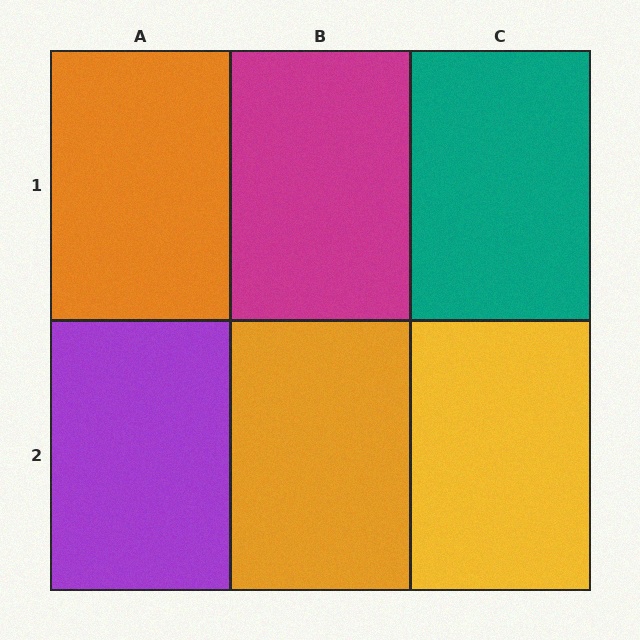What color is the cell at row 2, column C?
Yellow.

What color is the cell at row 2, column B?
Orange.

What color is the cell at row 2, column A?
Purple.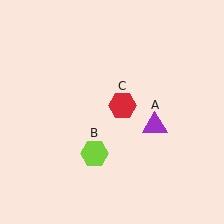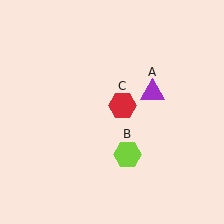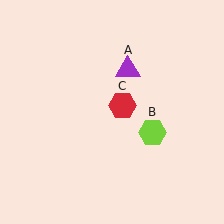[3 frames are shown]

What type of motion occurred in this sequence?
The purple triangle (object A), lime hexagon (object B) rotated counterclockwise around the center of the scene.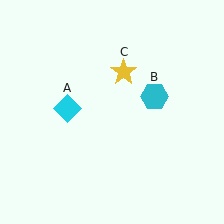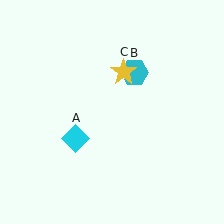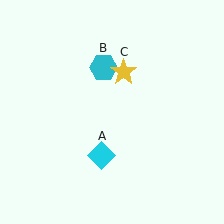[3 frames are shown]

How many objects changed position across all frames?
2 objects changed position: cyan diamond (object A), cyan hexagon (object B).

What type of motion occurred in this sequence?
The cyan diamond (object A), cyan hexagon (object B) rotated counterclockwise around the center of the scene.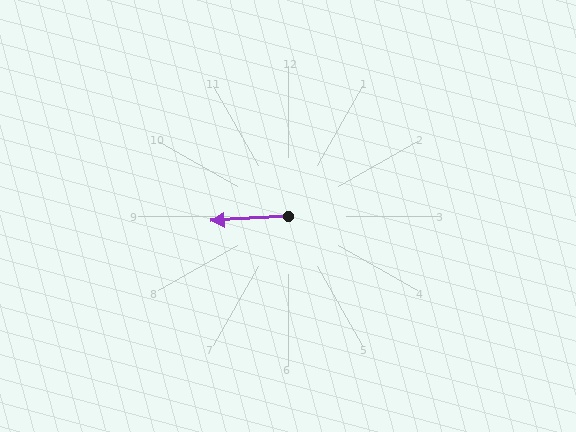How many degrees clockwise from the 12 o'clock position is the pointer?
Approximately 267 degrees.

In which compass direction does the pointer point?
West.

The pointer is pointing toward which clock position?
Roughly 9 o'clock.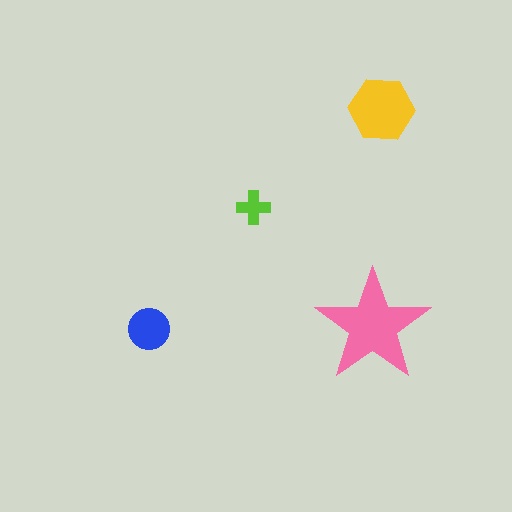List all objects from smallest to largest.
The lime cross, the blue circle, the yellow hexagon, the pink star.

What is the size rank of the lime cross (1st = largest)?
4th.